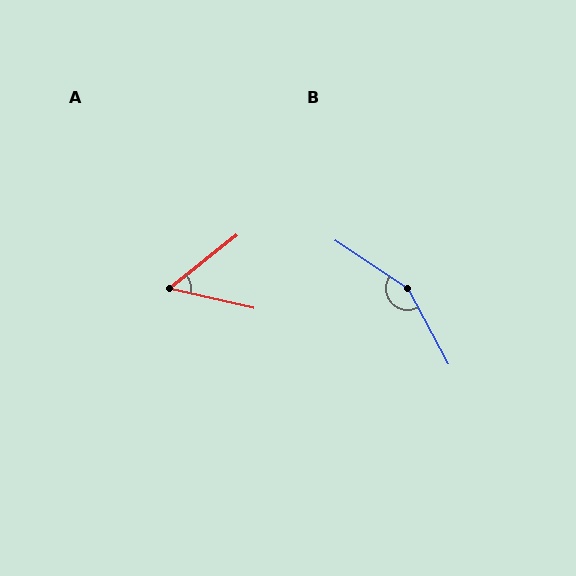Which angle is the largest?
B, at approximately 152 degrees.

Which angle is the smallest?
A, at approximately 51 degrees.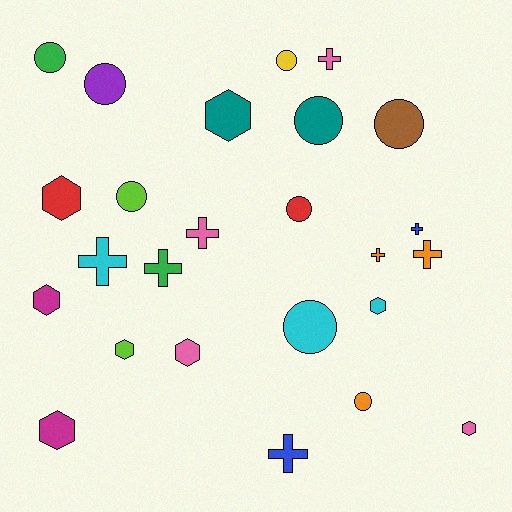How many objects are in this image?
There are 25 objects.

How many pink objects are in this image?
There are 4 pink objects.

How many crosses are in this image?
There are 8 crosses.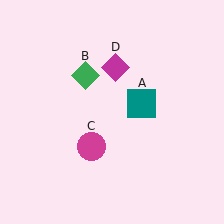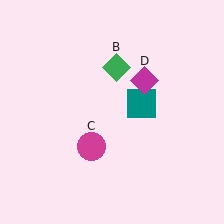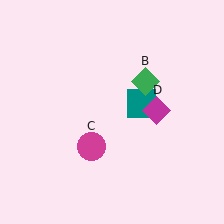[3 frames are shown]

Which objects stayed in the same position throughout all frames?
Teal square (object A) and magenta circle (object C) remained stationary.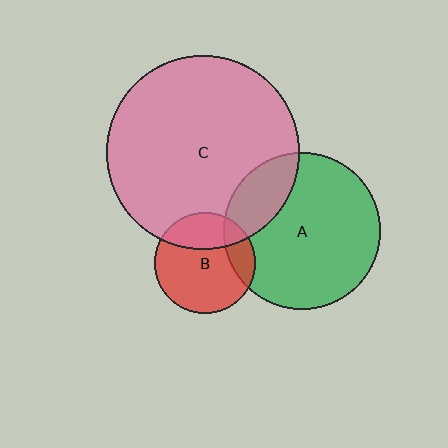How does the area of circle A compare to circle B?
Approximately 2.4 times.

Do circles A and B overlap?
Yes.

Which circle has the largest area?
Circle C (pink).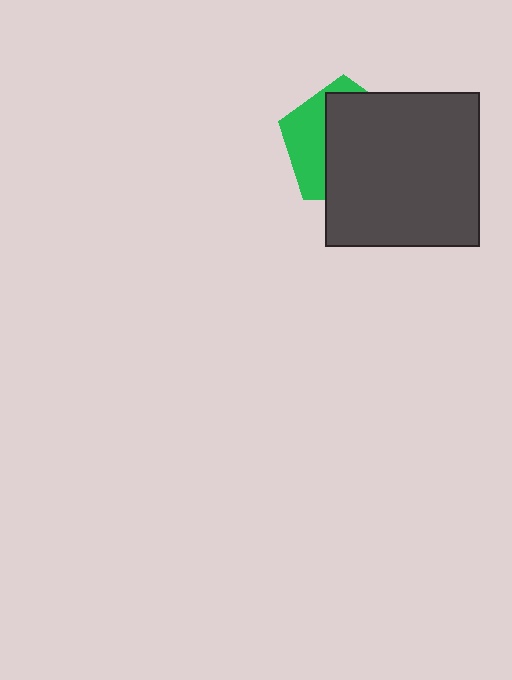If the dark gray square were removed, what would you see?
You would see the complete green pentagon.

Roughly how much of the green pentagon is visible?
A small part of it is visible (roughly 34%).